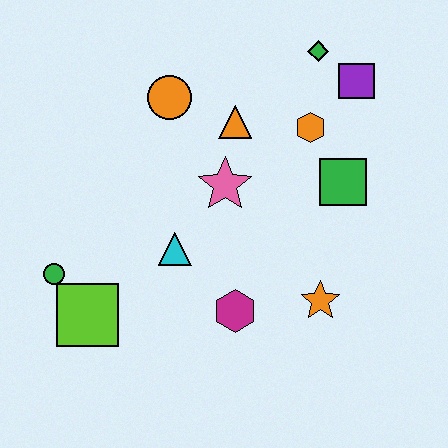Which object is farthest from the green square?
The green circle is farthest from the green square.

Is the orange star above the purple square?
No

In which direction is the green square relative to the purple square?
The green square is below the purple square.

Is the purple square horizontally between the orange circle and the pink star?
No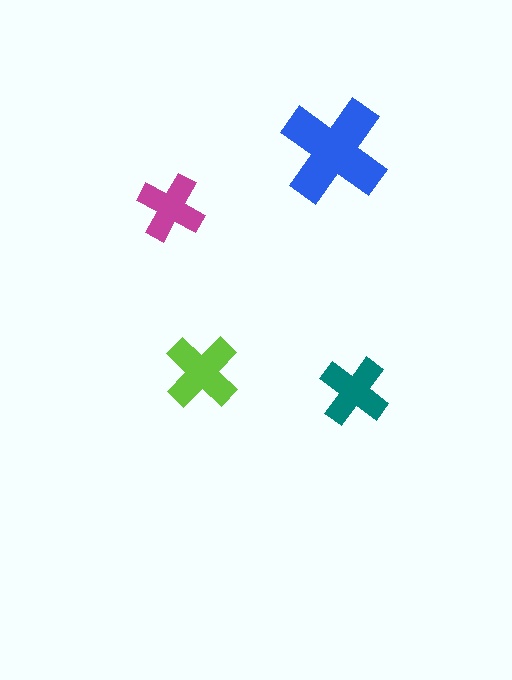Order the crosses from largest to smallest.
the blue one, the lime one, the teal one, the magenta one.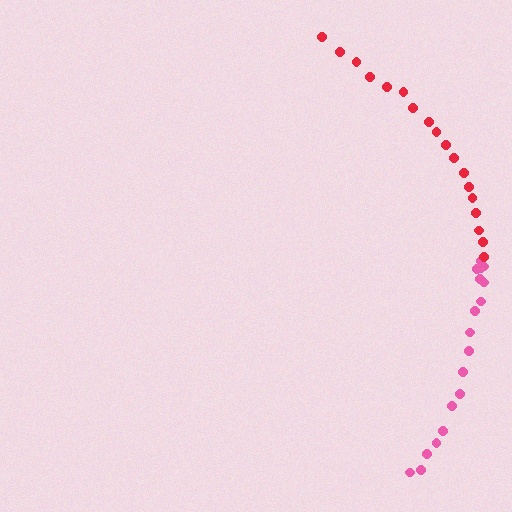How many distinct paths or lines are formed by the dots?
There are 2 distinct paths.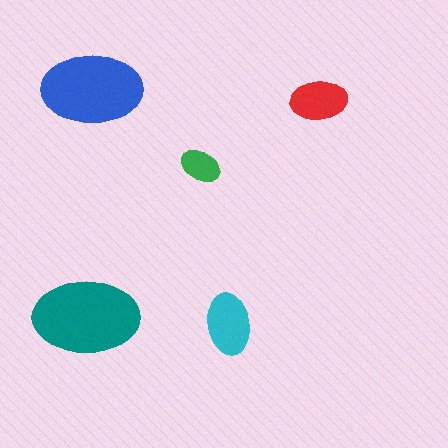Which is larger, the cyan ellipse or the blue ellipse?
The blue one.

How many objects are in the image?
There are 5 objects in the image.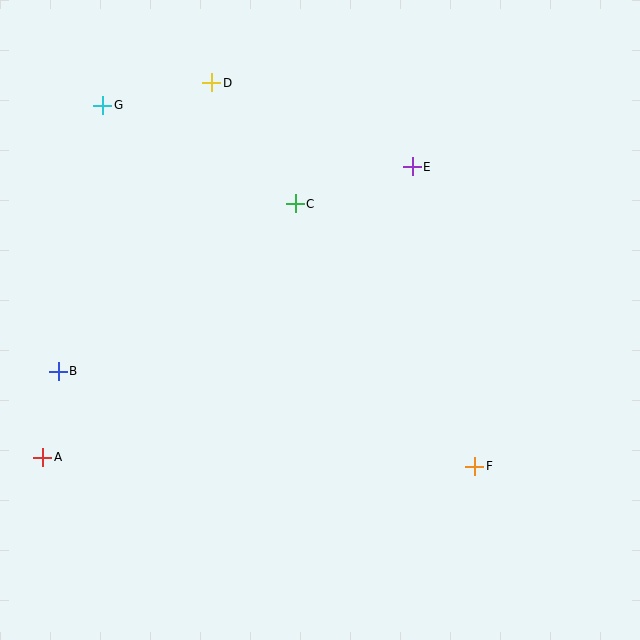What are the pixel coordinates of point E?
Point E is at (412, 167).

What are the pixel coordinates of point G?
Point G is at (103, 105).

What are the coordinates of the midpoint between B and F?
The midpoint between B and F is at (267, 419).